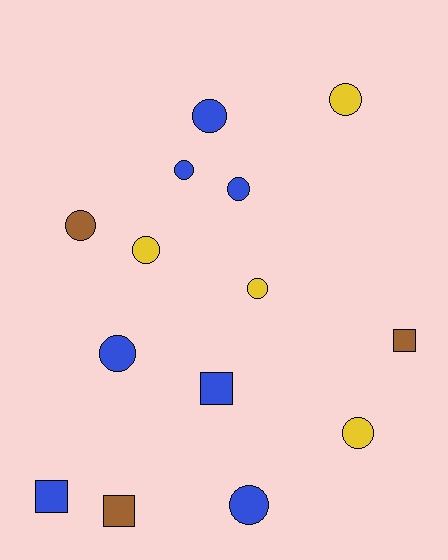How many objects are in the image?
There are 14 objects.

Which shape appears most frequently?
Circle, with 10 objects.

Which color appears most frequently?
Blue, with 7 objects.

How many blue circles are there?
There are 5 blue circles.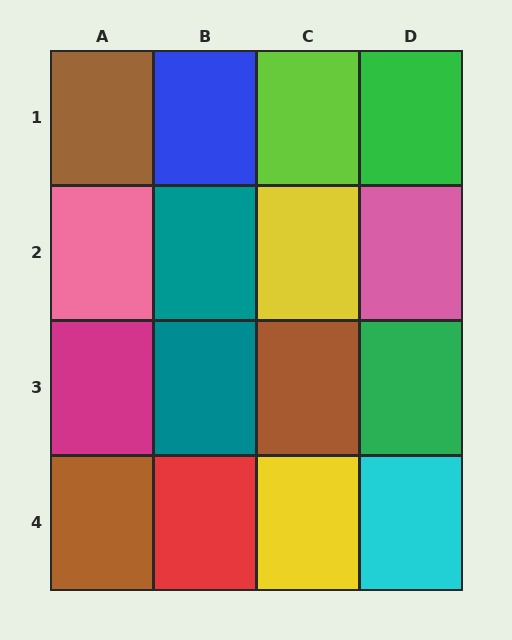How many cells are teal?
2 cells are teal.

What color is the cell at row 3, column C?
Brown.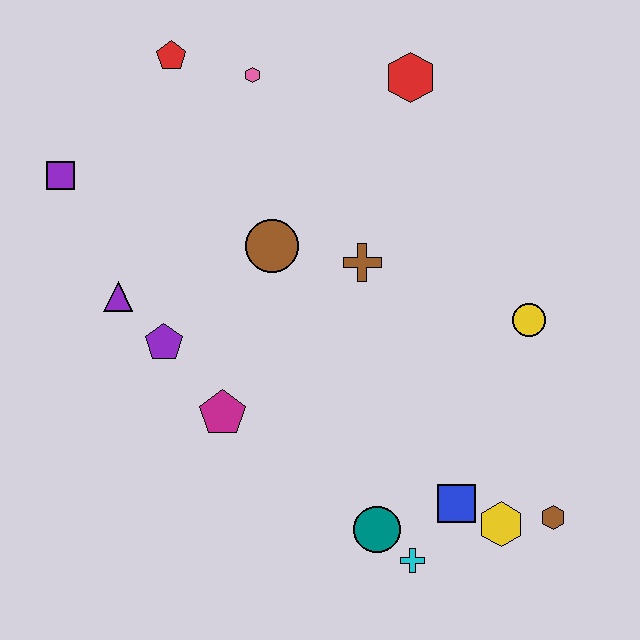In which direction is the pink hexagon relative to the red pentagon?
The pink hexagon is to the right of the red pentagon.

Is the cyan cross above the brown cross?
No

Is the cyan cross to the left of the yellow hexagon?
Yes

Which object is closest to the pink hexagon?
The red pentagon is closest to the pink hexagon.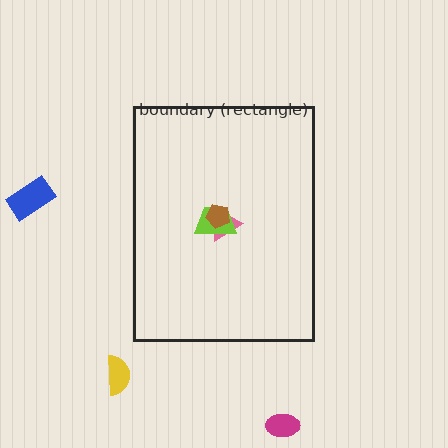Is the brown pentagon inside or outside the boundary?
Inside.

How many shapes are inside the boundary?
3 inside, 3 outside.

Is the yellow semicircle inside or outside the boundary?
Outside.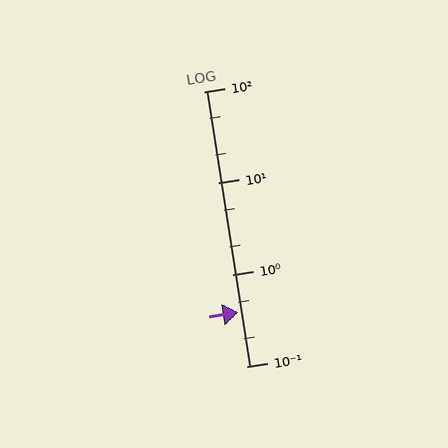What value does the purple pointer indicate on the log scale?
The pointer indicates approximately 0.39.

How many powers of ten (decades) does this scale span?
The scale spans 3 decades, from 0.1 to 100.